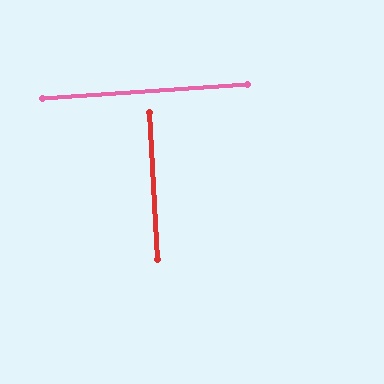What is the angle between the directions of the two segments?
Approximately 89 degrees.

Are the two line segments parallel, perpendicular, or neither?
Perpendicular — they meet at approximately 89°.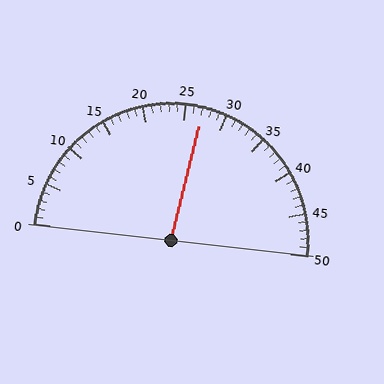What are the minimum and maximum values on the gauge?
The gauge ranges from 0 to 50.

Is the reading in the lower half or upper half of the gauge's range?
The reading is in the upper half of the range (0 to 50).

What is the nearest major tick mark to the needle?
The nearest major tick mark is 25.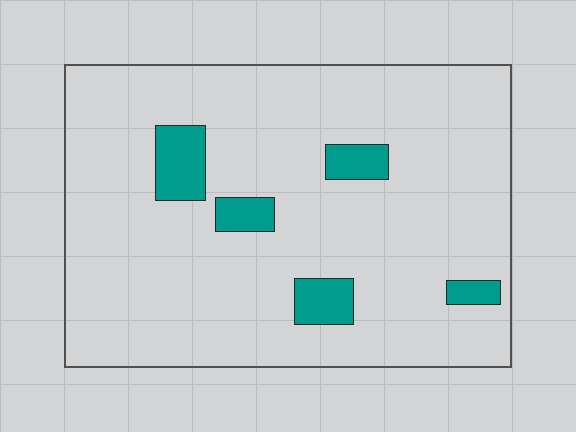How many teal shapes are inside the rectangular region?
5.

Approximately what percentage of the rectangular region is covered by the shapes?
Approximately 10%.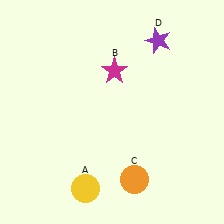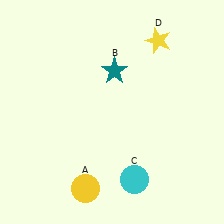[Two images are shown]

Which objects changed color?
B changed from magenta to teal. C changed from orange to cyan. D changed from purple to yellow.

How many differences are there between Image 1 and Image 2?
There are 3 differences between the two images.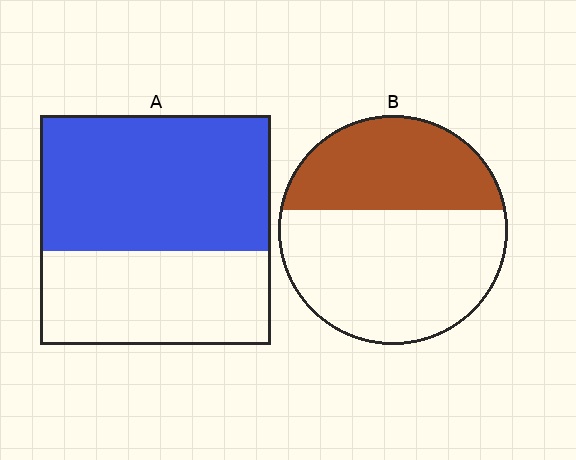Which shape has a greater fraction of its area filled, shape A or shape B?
Shape A.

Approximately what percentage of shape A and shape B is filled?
A is approximately 60% and B is approximately 40%.